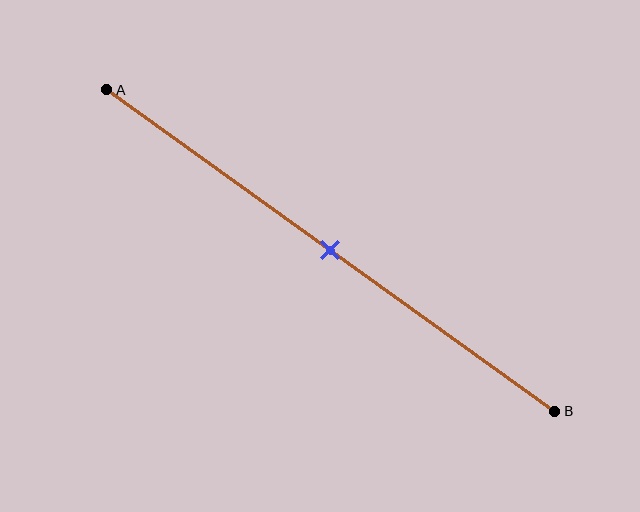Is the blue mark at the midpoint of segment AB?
Yes, the mark is approximately at the midpoint.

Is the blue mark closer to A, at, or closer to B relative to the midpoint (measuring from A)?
The blue mark is approximately at the midpoint of segment AB.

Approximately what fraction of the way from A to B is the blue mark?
The blue mark is approximately 50% of the way from A to B.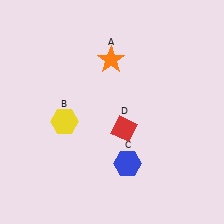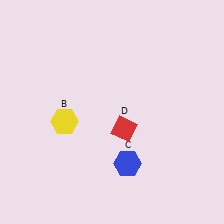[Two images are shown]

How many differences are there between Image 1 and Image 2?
There is 1 difference between the two images.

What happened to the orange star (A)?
The orange star (A) was removed in Image 2. It was in the top-left area of Image 1.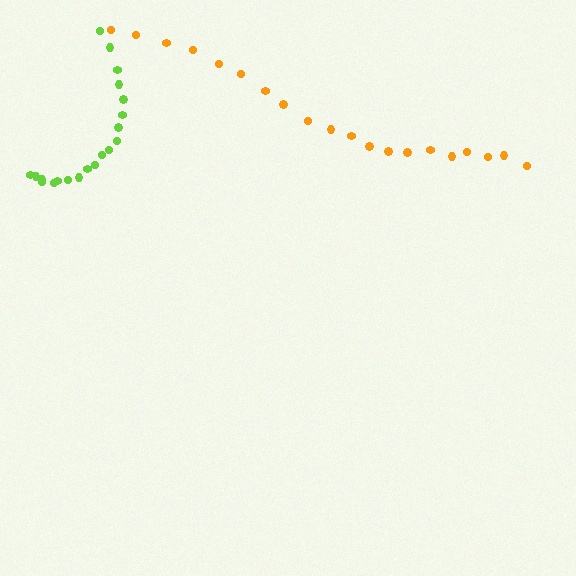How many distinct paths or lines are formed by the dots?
There are 2 distinct paths.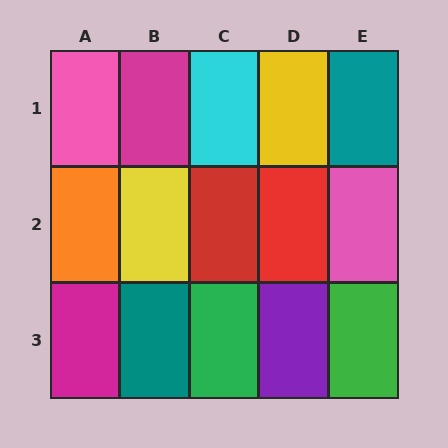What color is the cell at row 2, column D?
Red.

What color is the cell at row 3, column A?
Magenta.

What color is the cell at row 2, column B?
Yellow.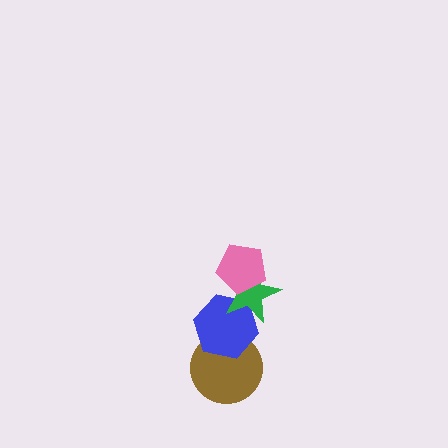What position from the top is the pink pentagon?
The pink pentagon is 1st from the top.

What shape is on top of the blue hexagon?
The green star is on top of the blue hexagon.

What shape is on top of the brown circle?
The blue hexagon is on top of the brown circle.